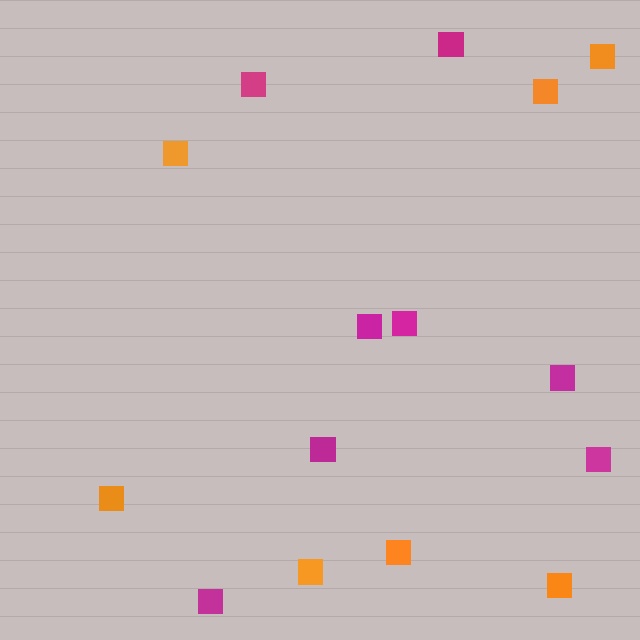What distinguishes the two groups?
There are 2 groups: one group of magenta squares (8) and one group of orange squares (7).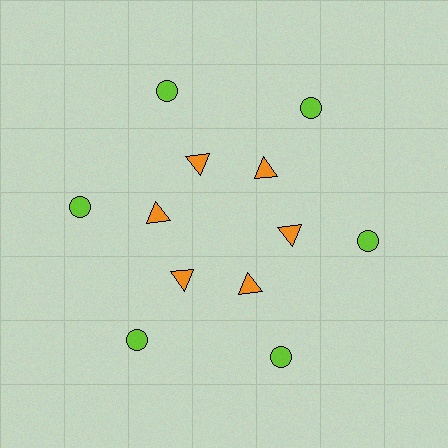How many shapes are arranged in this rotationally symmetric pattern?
There are 12 shapes, arranged in 6 groups of 2.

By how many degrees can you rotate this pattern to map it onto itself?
The pattern maps onto itself every 60 degrees of rotation.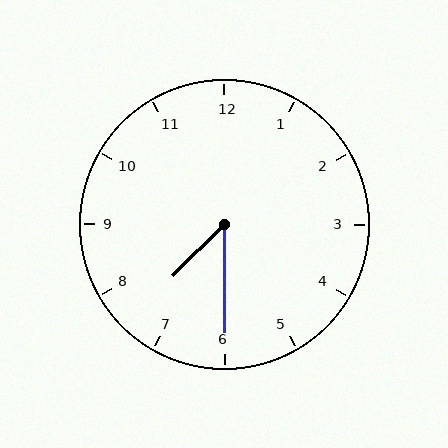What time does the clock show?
7:30.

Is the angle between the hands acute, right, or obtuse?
It is acute.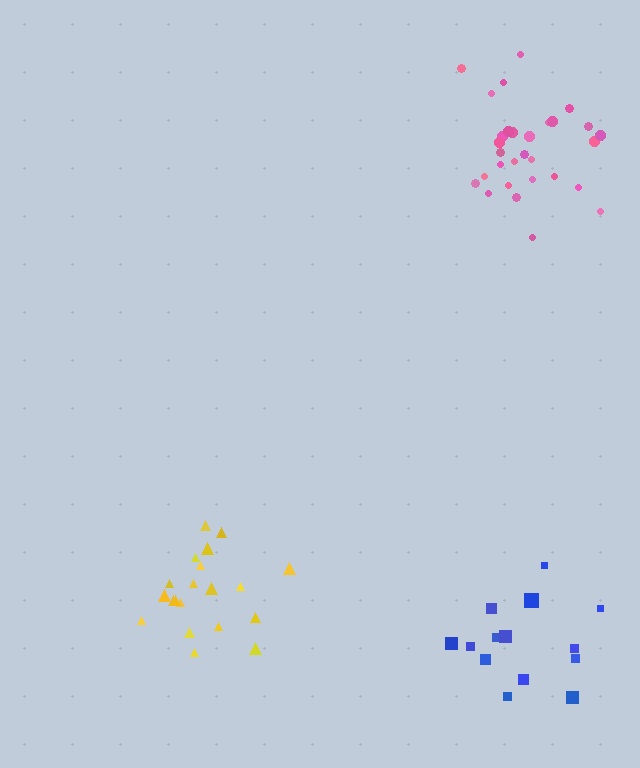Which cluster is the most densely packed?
Pink.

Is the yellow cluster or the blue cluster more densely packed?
Yellow.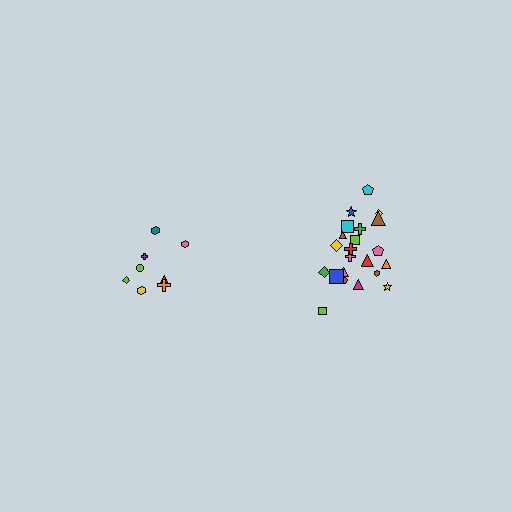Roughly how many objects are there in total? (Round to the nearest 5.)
Roughly 30 objects in total.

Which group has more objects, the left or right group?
The right group.